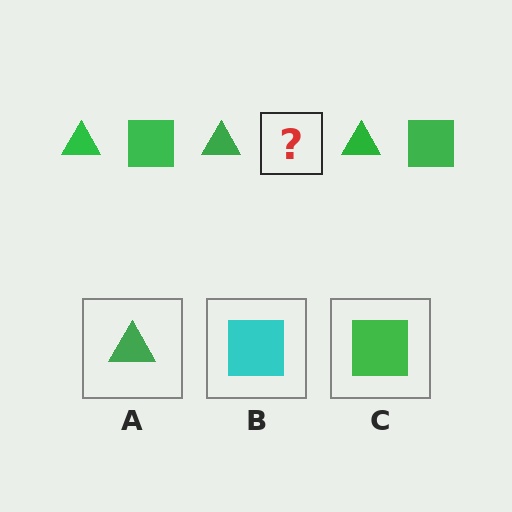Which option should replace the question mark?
Option C.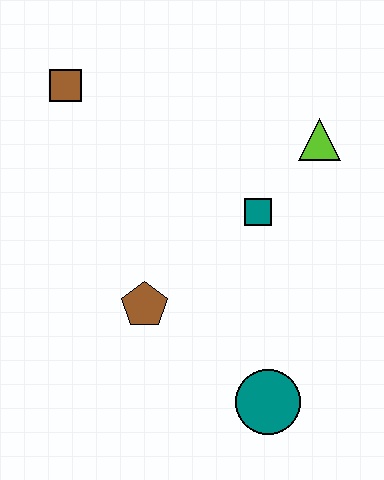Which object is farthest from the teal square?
The brown square is farthest from the teal square.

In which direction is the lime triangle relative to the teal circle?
The lime triangle is above the teal circle.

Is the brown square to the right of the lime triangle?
No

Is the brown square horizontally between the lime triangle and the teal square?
No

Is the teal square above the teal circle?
Yes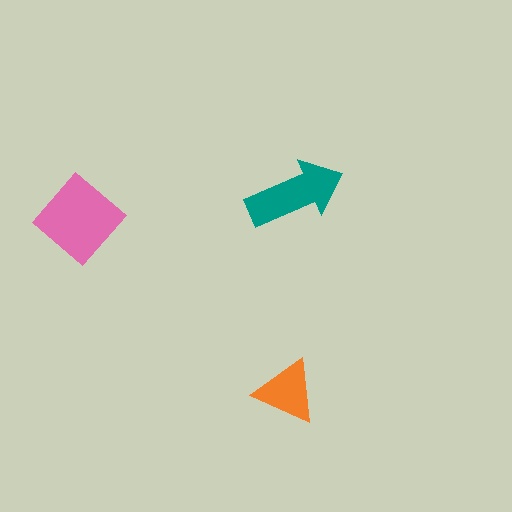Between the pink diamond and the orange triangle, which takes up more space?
The pink diamond.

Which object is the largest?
The pink diamond.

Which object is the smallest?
The orange triangle.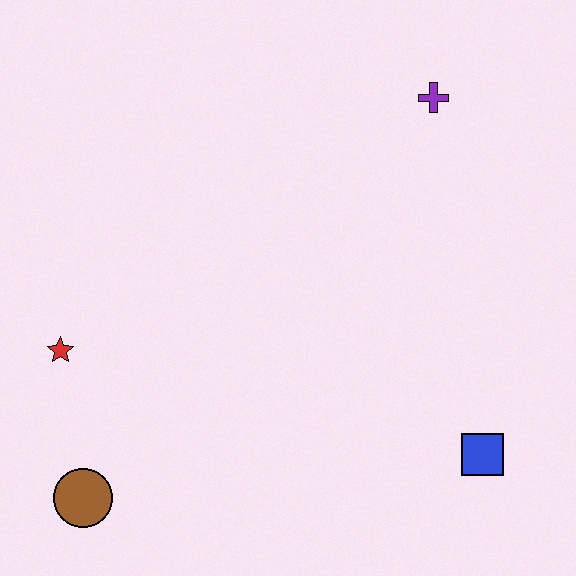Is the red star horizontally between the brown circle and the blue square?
No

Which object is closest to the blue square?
The purple cross is closest to the blue square.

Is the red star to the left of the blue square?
Yes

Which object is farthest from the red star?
The purple cross is farthest from the red star.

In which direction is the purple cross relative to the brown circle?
The purple cross is above the brown circle.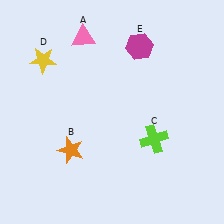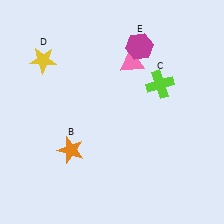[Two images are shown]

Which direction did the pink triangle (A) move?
The pink triangle (A) moved right.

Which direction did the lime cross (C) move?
The lime cross (C) moved up.